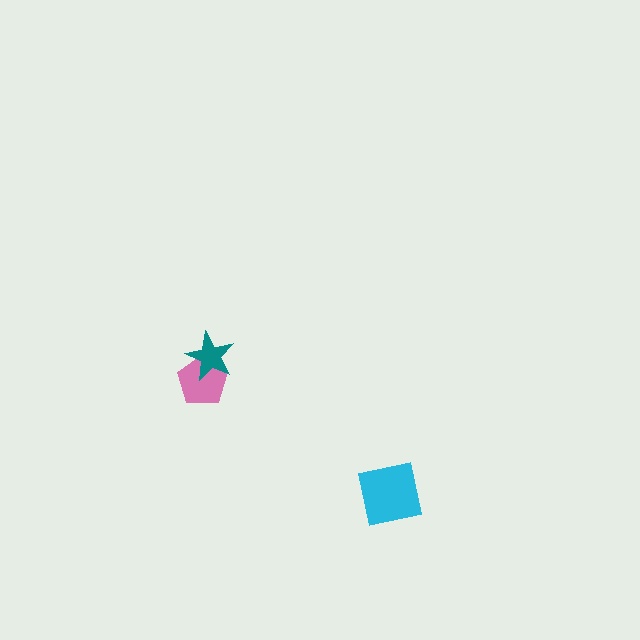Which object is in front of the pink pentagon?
The teal star is in front of the pink pentagon.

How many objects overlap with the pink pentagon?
1 object overlaps with the pink pentagon.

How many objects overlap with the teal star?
1 object overlaps with the teal star.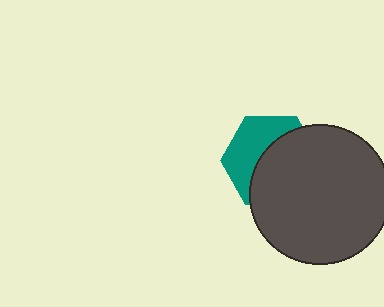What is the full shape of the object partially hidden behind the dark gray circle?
The partially hidden object is a teal hexagon.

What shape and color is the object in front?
The object in front is a dark gray circle.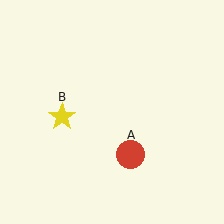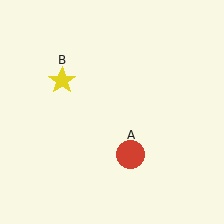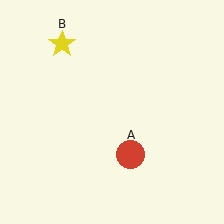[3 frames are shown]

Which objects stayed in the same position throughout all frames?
Red circle (object A) remained stationary.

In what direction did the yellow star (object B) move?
The yellow star (object B) moved up.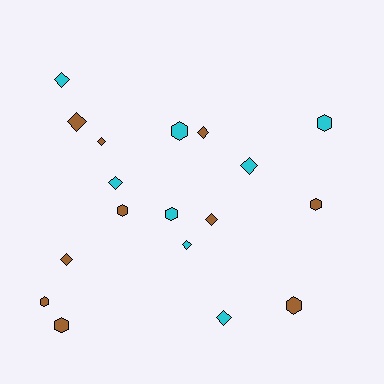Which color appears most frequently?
Brown, with 10 objects.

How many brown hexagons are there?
There are 5 brown hexagons.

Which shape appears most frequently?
Diamond, with 10 objects.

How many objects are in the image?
There are 18 objects.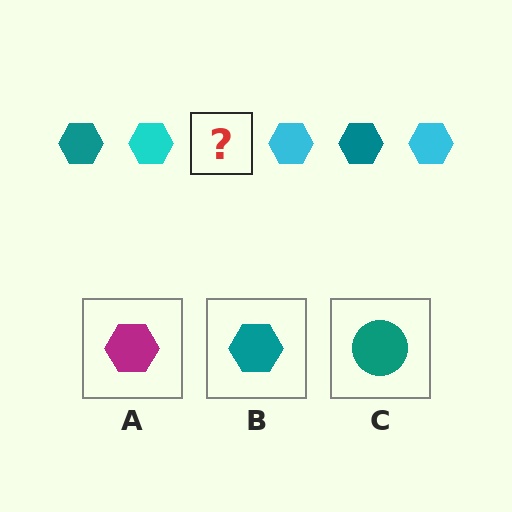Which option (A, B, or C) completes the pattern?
B.